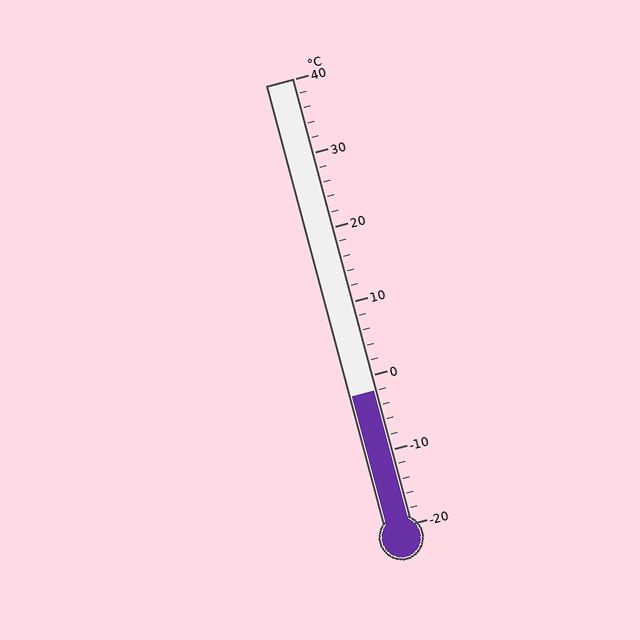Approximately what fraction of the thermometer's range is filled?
The thermometer is filled to approximately 30% of its range.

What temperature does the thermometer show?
The thermometer shows approximately -2°C.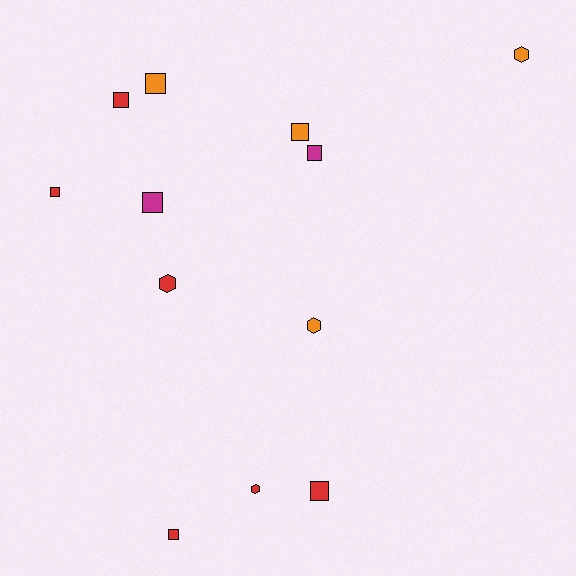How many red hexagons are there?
There are 2 red hexagons.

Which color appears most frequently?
Red, with 6 objects.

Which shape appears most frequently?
Square, with 8 objects.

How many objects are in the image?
There are 12 objects.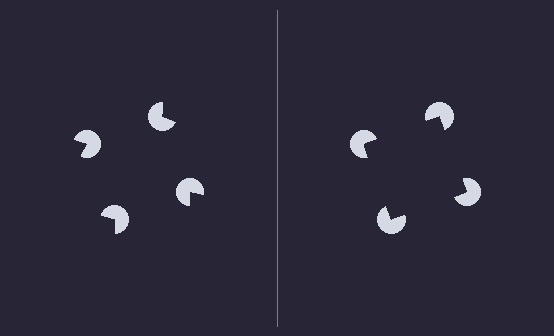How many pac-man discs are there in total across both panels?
8 — 4 on each side.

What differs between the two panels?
The pac-man discs are positioned identically on both sides; only the wedge orientations differ. On the right they align to a square; on the left they are misaligned.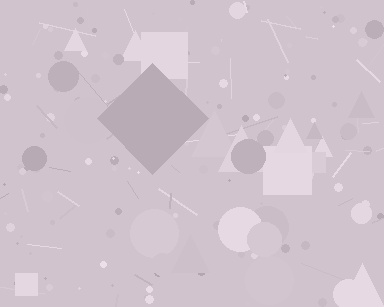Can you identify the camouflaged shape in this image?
The camouflaged shape is a diamond.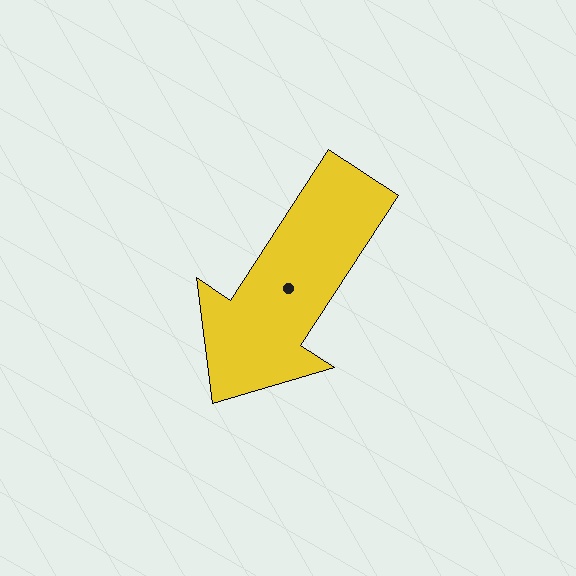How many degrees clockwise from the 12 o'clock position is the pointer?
Approximately 213 degrees.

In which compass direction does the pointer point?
Southwest.